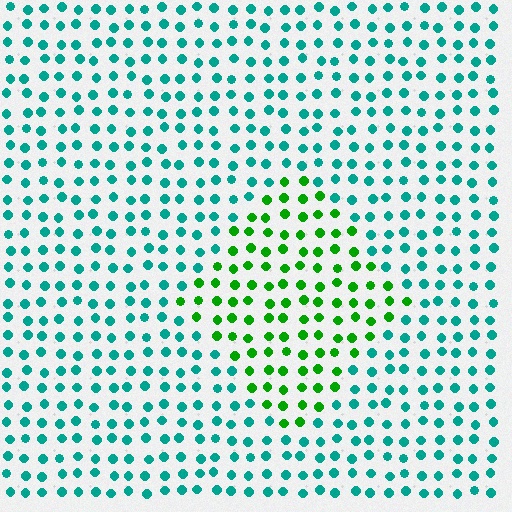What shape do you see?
I see a diamond.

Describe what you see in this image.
The image is filled with small teal elements in a uniform arrangement. A diamond-shaped region is visible where the elements are tinted to a slightly different hue, forming a subtle color boundary.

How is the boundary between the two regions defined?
The boundary is defined purely by a slight shift in hue (about 53 degrees). Spacing, size, and orientation are identical on both sides.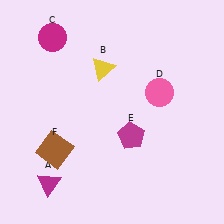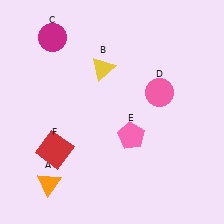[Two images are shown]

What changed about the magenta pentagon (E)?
In Image 1, E is magenta. In Image 2, it changed to pink.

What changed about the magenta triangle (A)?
In Image 1, A is magenta. In Image 2, it changed to orange.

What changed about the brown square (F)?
In Image 1, F is brown. In Image 2, it changed to red.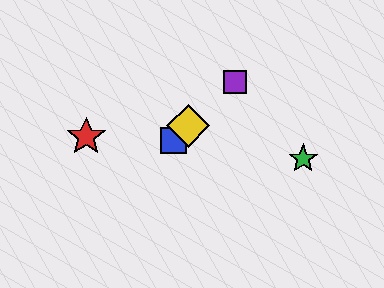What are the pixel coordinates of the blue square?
The blue square is at (173, 140).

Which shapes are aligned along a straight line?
The blue square, the yellow diamond, the purple square are aligned along a straight line.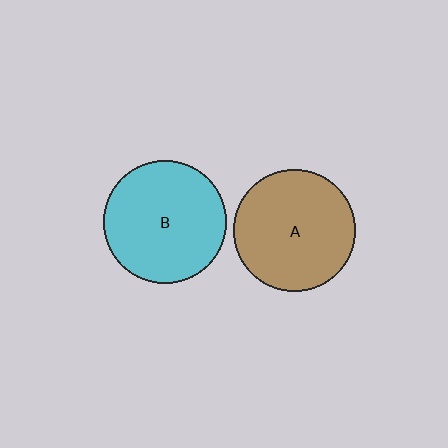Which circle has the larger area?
Circle B (cyan).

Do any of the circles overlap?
No, none of the circles overlap.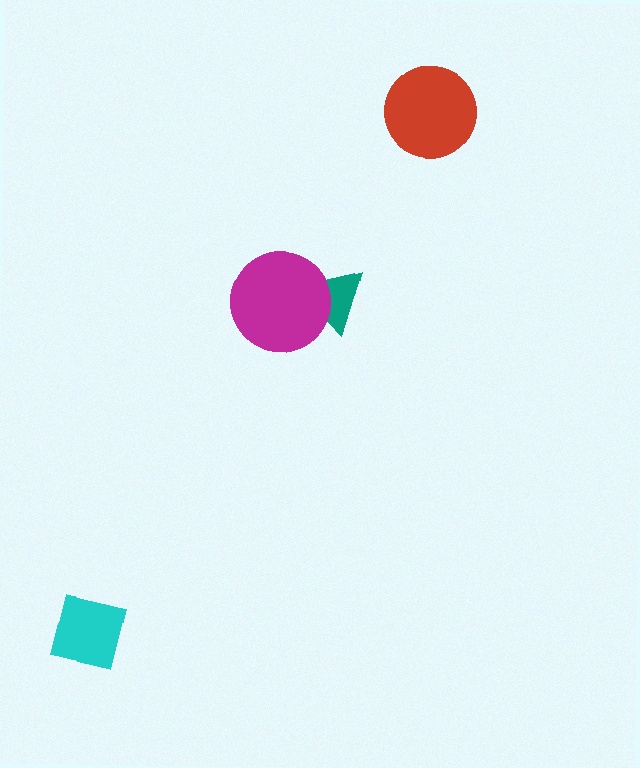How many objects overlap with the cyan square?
0 objects overlap with the cyan square.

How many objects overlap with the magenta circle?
1 object overlaps with the magenta circle.